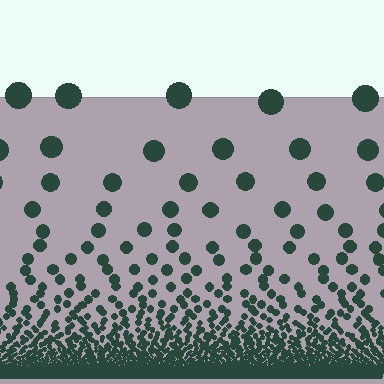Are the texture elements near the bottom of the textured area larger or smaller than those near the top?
Smaller. The gradient is inverted — elements near the bottom are smaller and denser.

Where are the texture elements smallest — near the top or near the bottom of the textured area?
Near the bottom.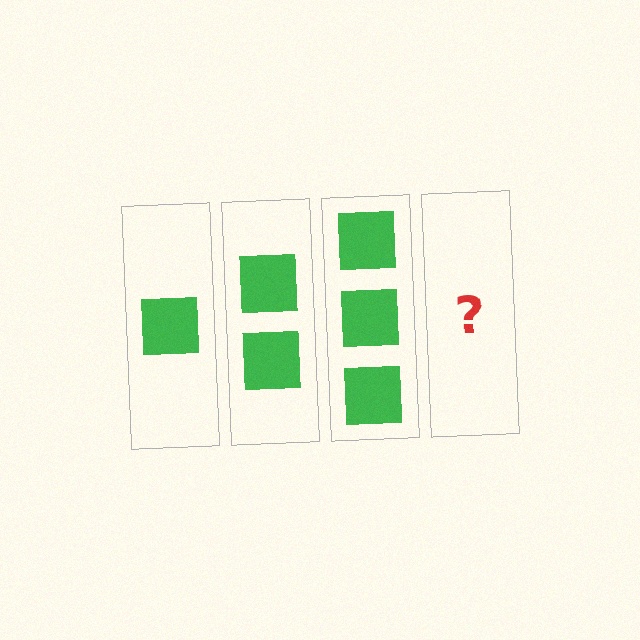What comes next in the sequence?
The next element should be 4 squares.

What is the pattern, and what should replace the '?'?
The pattern is that each step adds one more square. The '?' should be 4 squares.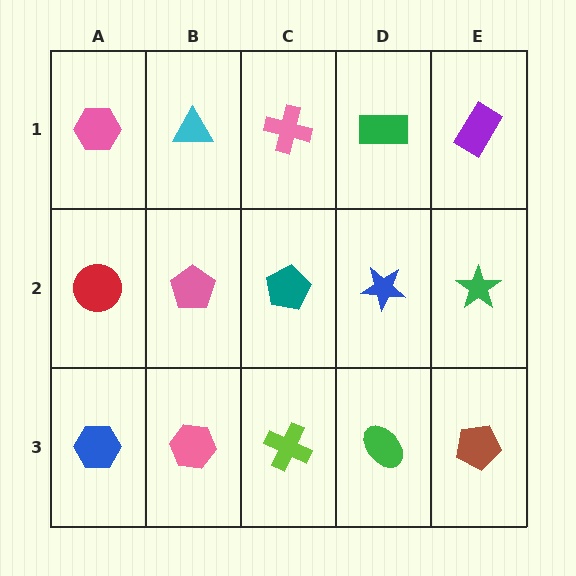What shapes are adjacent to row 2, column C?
A pink cross (row 1, column C), a lime cross (row 3, column C), a pink pentagon (row 2, column B), a blue star (row 2, column D).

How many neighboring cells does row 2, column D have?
4.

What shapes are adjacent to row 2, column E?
A purple rectangle (row 1, column E), a brown pentagon (row 3, column E), a blue star (row 2, column D).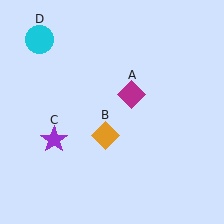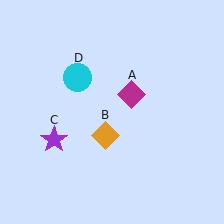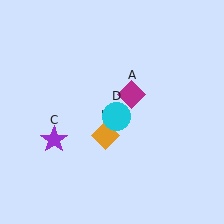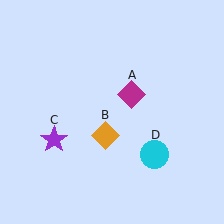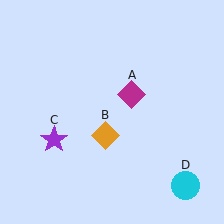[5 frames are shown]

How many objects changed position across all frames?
1 object changed position: cyan circle (object D).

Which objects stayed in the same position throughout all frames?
Magenta diamond (object A) and orange diamond (object B) and purple star (object C) remained stationary.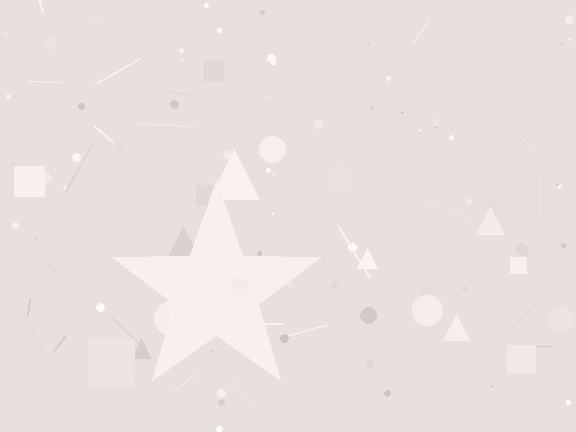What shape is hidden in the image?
A star is hidden in the image.